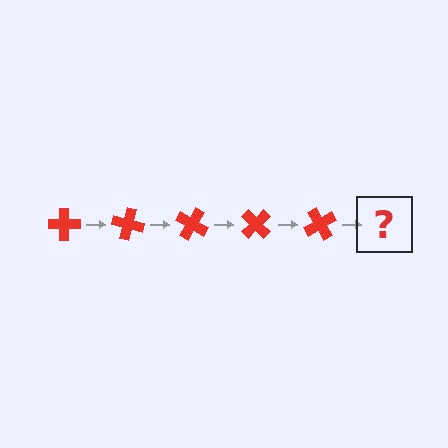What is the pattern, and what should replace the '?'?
The pattern is that the cross rotates 15 degrees each step. The '?' should be a red cross rotated 75 degrees.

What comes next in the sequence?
The next element should be a red cross rotated 75 degrees.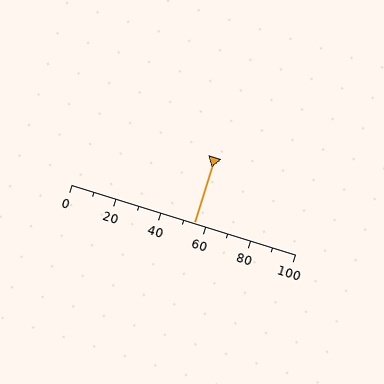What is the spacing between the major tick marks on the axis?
The major ticks are spaced 20 apart.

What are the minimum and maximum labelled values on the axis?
The axis runs from 0 to 100.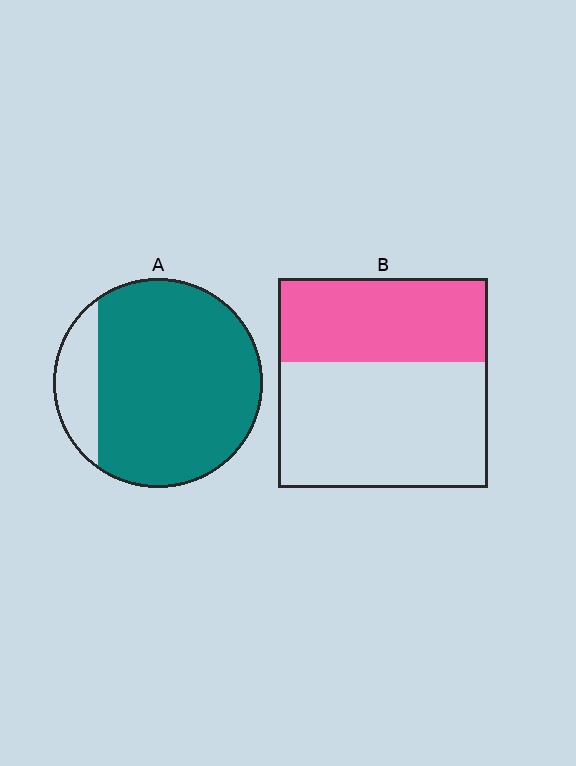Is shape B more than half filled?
No.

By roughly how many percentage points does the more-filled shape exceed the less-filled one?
By roughly 45 percentage points (A over B).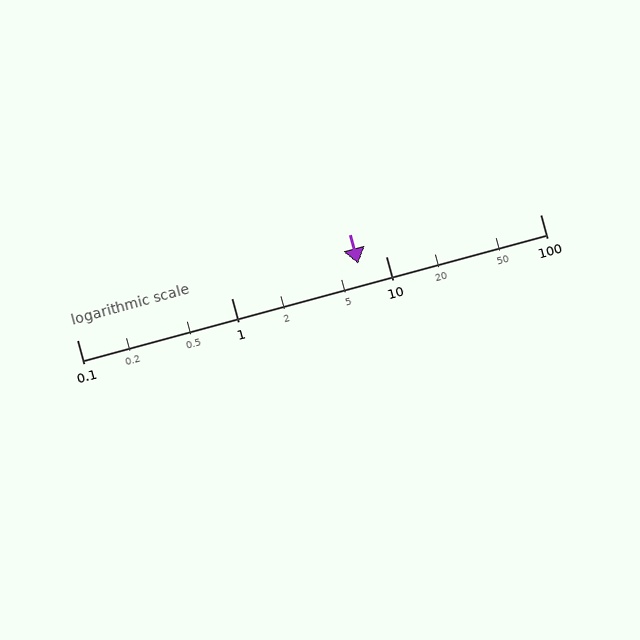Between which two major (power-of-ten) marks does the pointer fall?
The pointer is between 1 and 10.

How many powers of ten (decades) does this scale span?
The scale spans 3 decades, from 0.1 to 100.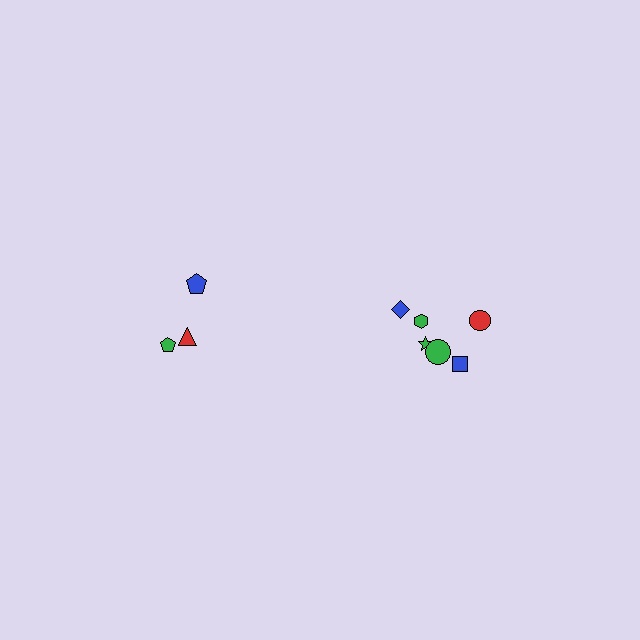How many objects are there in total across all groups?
There are 9 objects.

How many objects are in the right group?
There are 6 objects.